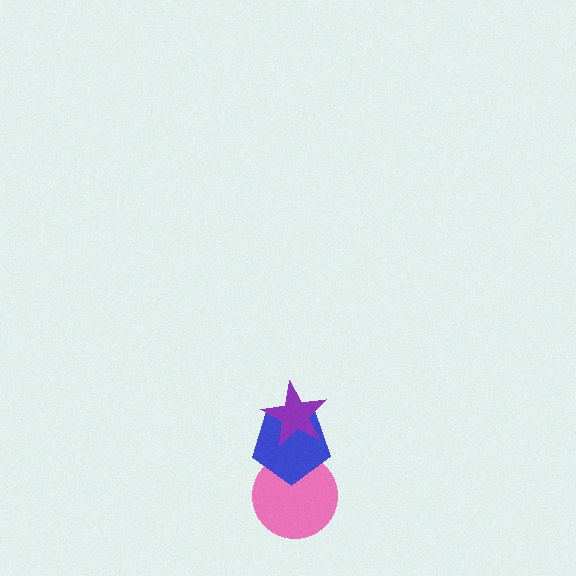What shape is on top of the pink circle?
The blue pentagon is on top of the pink circle.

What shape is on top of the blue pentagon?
The purple star is on top of the blue pentagon.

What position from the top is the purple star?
The purple star is 1st from the top.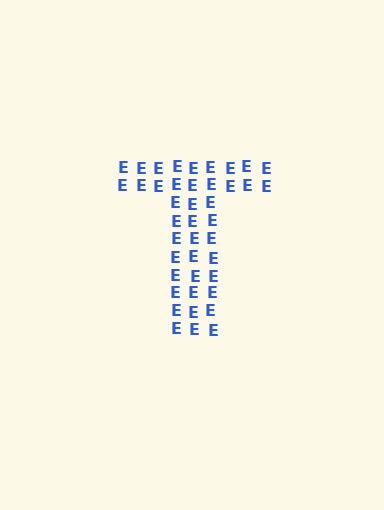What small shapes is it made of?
It is made of small letter E's.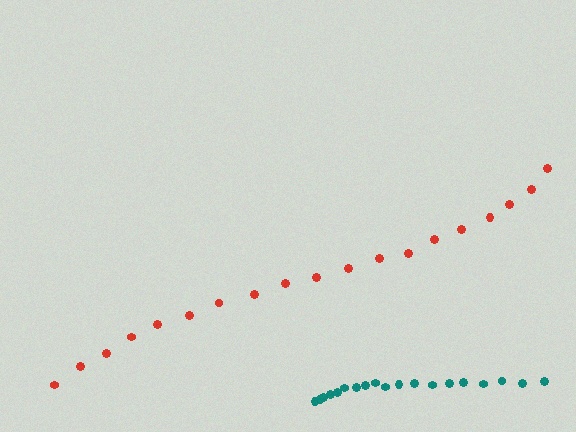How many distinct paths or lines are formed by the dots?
There are 2 distinct paths.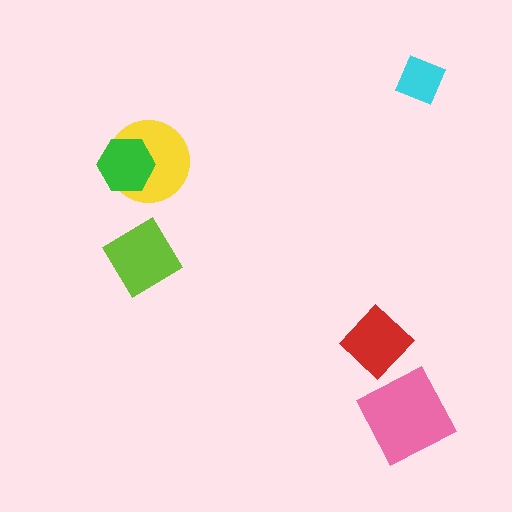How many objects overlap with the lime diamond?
0 objects overlap with the lime diamond.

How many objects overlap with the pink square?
0 objects overlap with the pink square.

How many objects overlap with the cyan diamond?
0 objects overlap with the cyan diamond.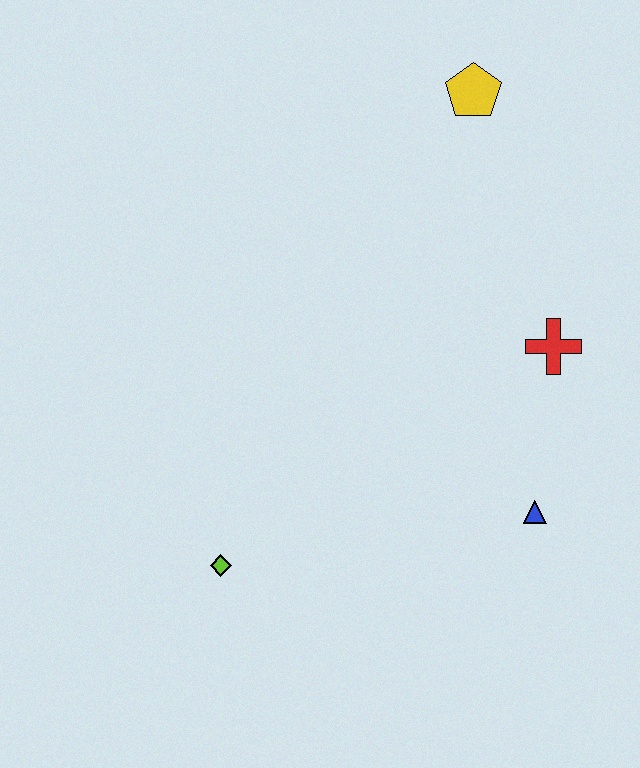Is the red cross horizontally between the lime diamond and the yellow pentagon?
No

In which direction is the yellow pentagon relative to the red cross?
The yellow pentagon is above the red cross.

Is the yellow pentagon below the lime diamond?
No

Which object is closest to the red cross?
The blue triangle is closest to the red cross.